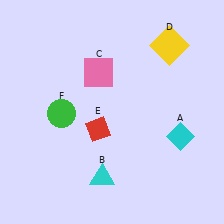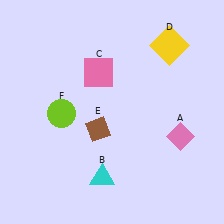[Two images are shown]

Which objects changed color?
A changed from cyan to pink. E changed from red to brown. F changed from green to lime.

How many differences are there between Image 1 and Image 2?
There are 3 differences between the two images.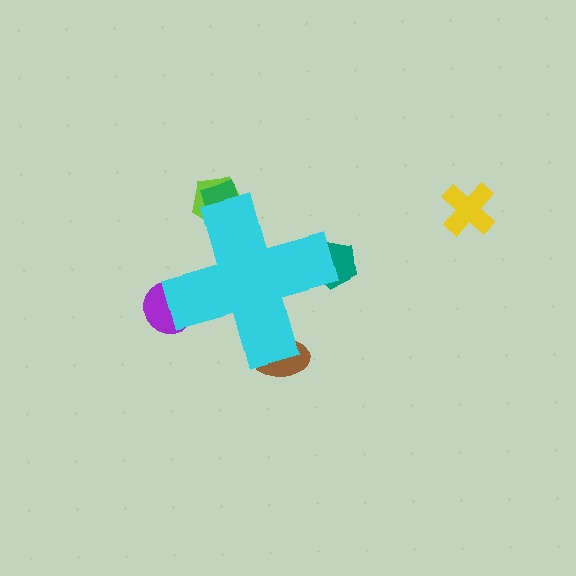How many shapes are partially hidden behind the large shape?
5 shapes are partially hidden.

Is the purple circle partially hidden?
Yes, the purple circle is partially hidden behind the cyan cross.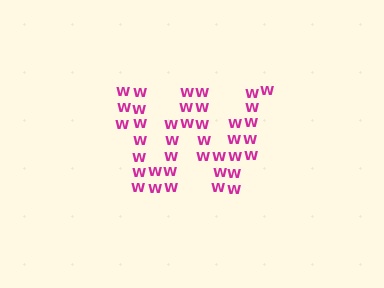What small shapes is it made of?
It is made of small letter W's.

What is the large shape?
The large shape is the letter W.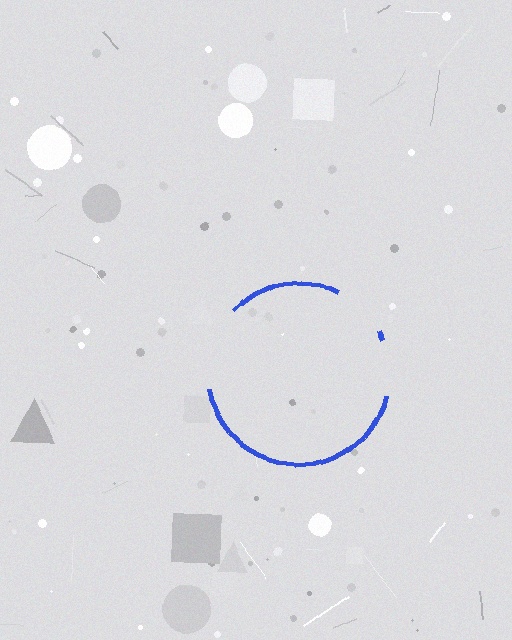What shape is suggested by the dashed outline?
The dashed outline suggests a circle.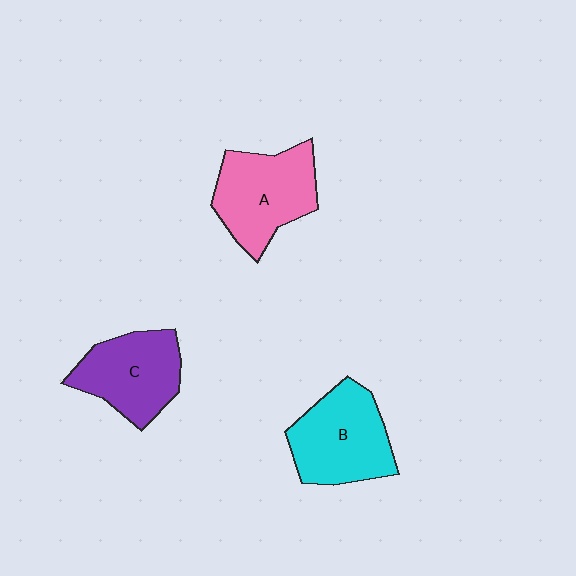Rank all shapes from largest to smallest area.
From largest to smallest: B (cyan), A (pink), C (purple).